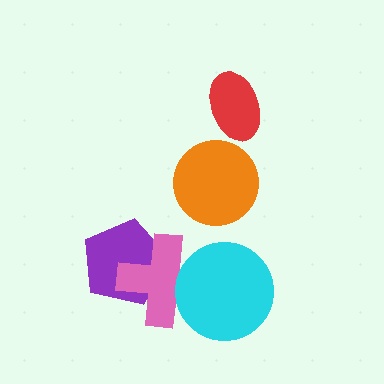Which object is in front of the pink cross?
The cyan circle is in front of the pink cross.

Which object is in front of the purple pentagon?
The pink cross is in front of the purple pentagon.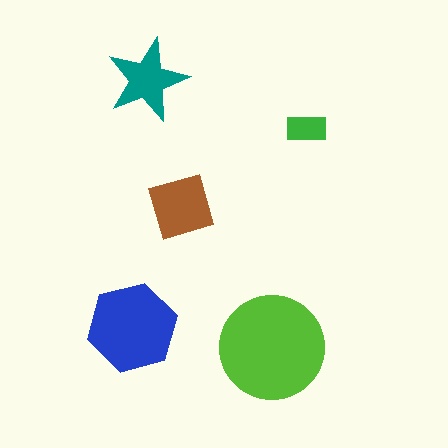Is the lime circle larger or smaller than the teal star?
Larger.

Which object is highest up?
The teal star is topmost.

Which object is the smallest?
The green rectangle.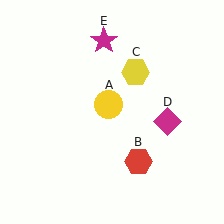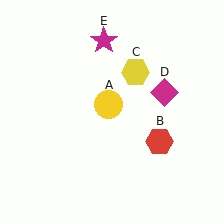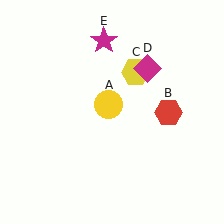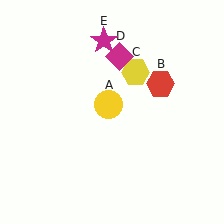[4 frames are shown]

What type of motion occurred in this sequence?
The red hexagon (object B), magenta diamond (object D) rotated counterclockwise around the center of the scene.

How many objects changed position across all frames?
2 objects changed position: red hexagon (object B), magenta diamond (object D).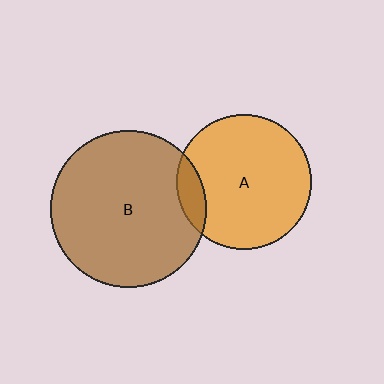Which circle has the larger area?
Circle B (brown).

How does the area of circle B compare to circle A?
Approximately 1.3 times.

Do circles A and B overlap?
Yes.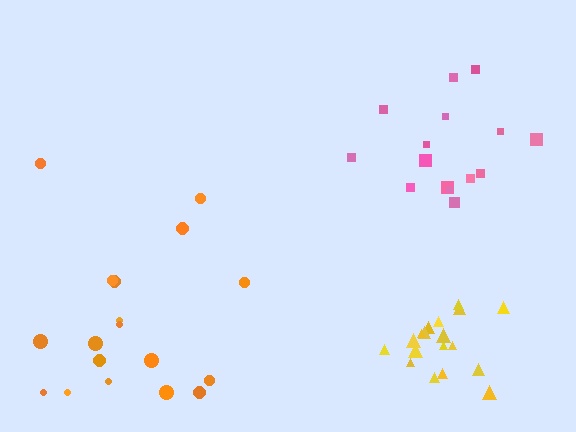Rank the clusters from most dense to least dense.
yellow, pink, orange.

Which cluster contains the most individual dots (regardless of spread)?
Orange (18).